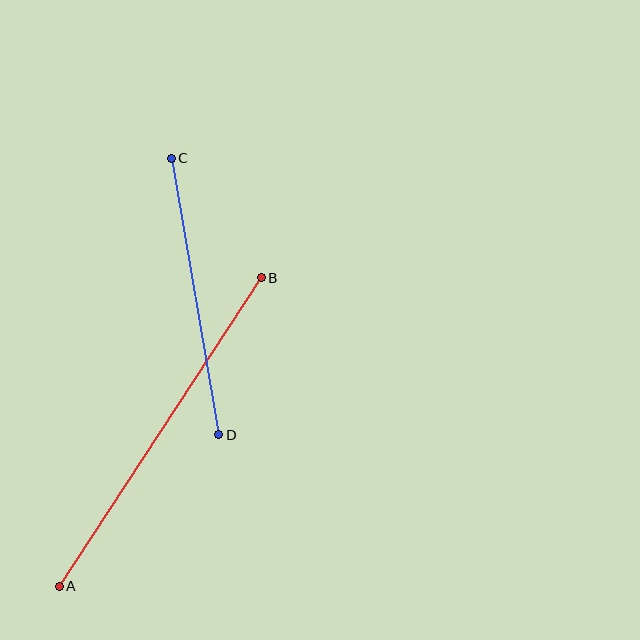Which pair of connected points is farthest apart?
Points A and B are farthest apart.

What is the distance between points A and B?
The distance is approximately 369 pixels.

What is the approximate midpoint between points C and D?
The midpoint is at approximately (195, 297) pixels.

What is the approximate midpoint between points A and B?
The midpoint is at approximately (160, 432) pixels.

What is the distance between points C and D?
The distance is approximately 281 pixels.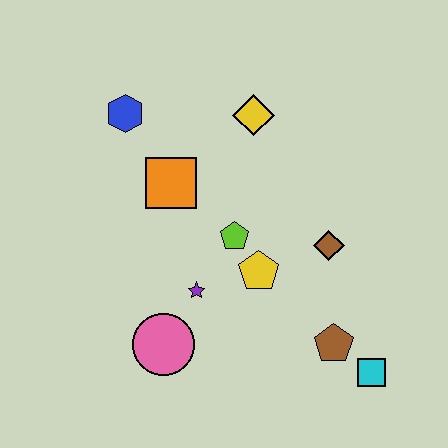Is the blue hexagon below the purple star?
No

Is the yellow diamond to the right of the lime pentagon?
Yes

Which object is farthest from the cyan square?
The blue hexagon is farthest from the cyan square.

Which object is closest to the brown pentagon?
The cyan square is closest to the brown pentagon.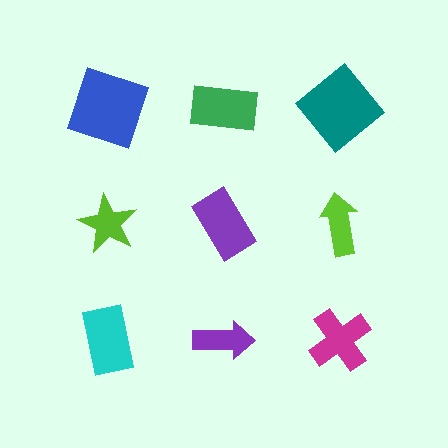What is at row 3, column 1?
A cyan rectangle.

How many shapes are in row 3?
3 shapes.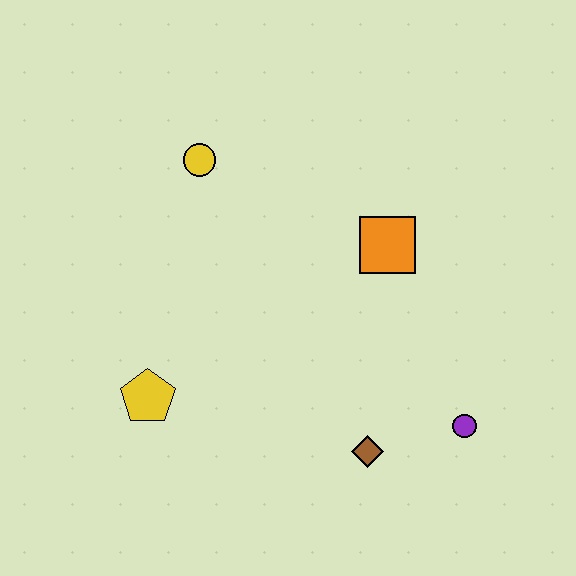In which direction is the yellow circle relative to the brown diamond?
The yellow circle is above the brown diamond.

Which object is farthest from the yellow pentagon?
The purple circle is farthest from the yellow pentagon.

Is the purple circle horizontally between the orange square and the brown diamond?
No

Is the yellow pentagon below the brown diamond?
No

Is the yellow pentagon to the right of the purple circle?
No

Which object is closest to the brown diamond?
The purple circle is closest to the brown diamond.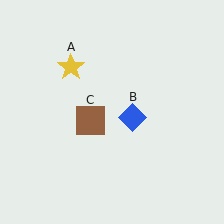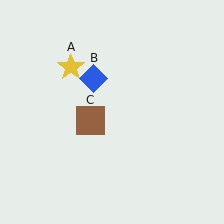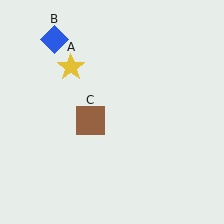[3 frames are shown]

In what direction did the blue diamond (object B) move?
The blue diamond (object B) moved up and to the left.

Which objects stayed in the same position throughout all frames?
Yellow star (object A) and brown square (object C) remained stationary.